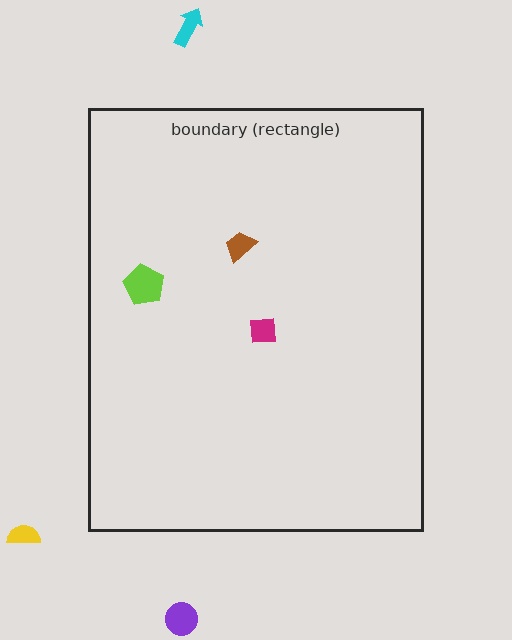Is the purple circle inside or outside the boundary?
Outside.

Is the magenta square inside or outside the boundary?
Inside.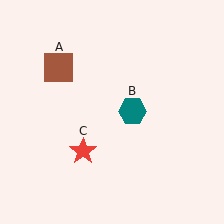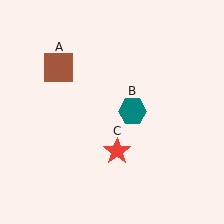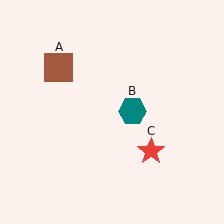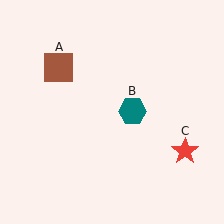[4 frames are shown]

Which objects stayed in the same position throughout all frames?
Brown square (object A) and teal hexagon (object B) remained stationary.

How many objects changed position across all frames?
1 object changed position: red star (object C).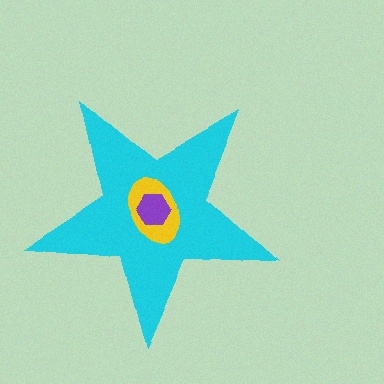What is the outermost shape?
The cyan star.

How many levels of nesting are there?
3.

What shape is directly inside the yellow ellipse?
The purple hexagon.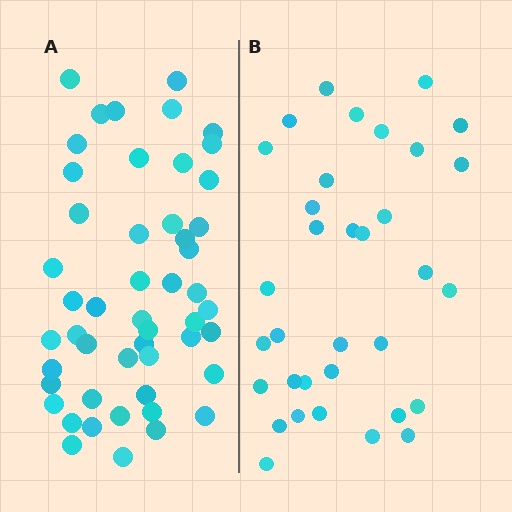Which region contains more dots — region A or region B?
Region A (the left region) has more dots.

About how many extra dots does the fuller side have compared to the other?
Region A has approximately 15 more dots than region B.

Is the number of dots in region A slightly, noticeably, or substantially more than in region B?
Region A has substantially more. The ratio is roughly 1.5 to 1.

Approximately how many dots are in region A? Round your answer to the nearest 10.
About 50 dots.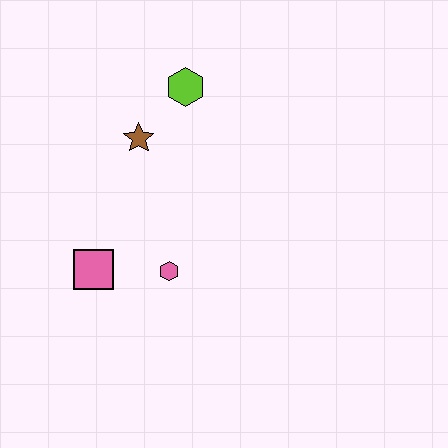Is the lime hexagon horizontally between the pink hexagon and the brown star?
No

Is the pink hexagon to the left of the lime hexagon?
Yes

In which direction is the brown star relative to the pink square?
The brown star is above the pink square.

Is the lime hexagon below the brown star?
No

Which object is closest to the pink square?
The pink hexagon is closest to the pink square.